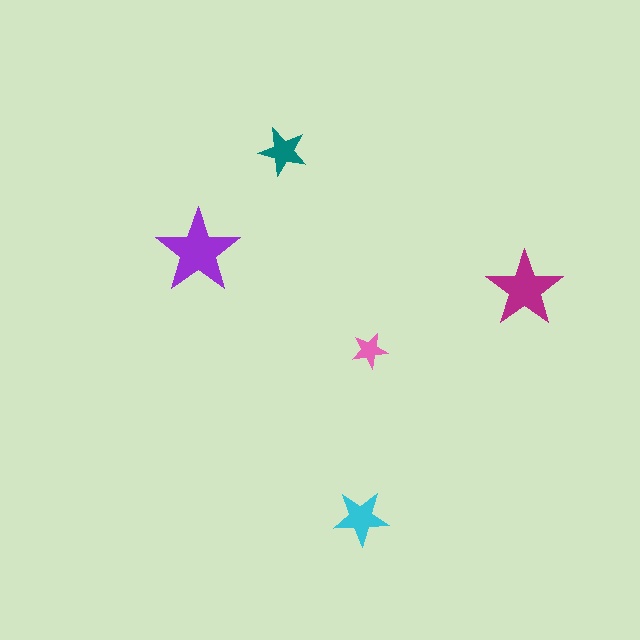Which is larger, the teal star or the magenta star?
The magenta one.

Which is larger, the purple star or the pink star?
The purple one.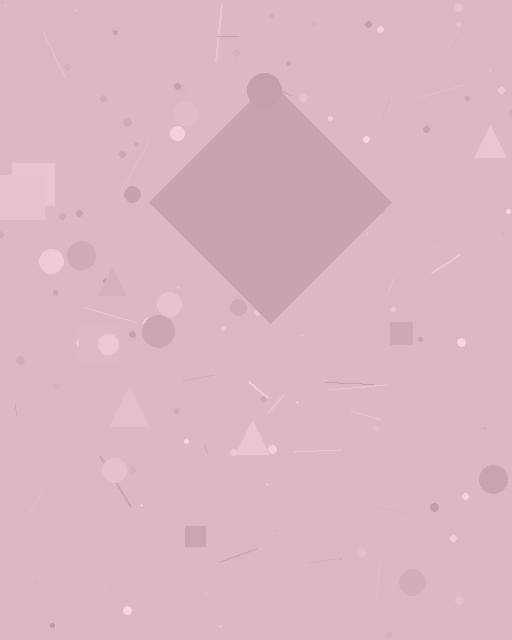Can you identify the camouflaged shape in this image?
The camouflaged shape is a diamond.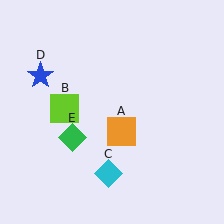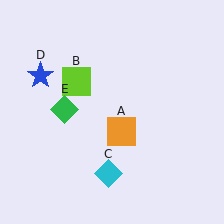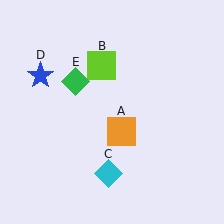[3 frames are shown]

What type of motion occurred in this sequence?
The lime square (object B), green diamond (object E) rotated clockwise around the center of the scene.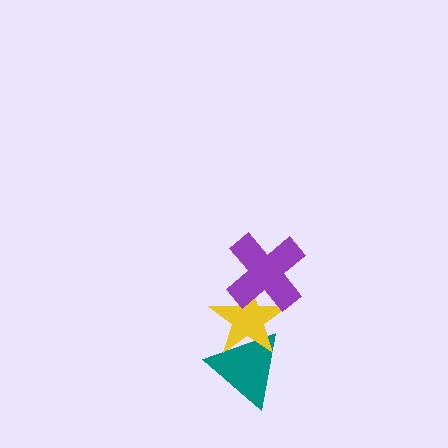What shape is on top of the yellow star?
The purple cross is on top of the yellow star.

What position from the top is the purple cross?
The purple cross is 1st from the top.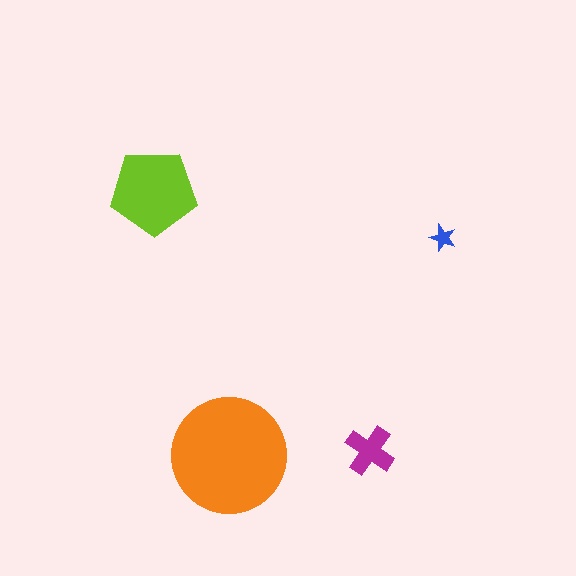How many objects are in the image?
There are 4 objects in the image.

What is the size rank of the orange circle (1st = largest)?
1st.